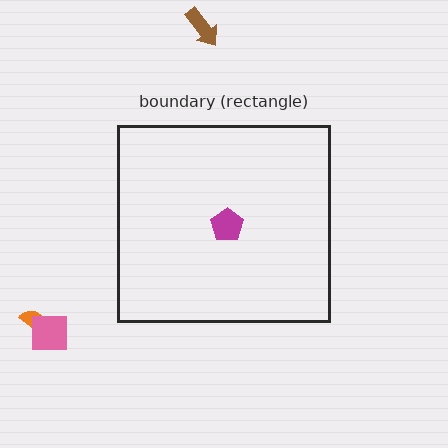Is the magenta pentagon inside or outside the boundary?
Inside.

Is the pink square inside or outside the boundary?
Outside.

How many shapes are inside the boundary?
1 inside, 3 outside.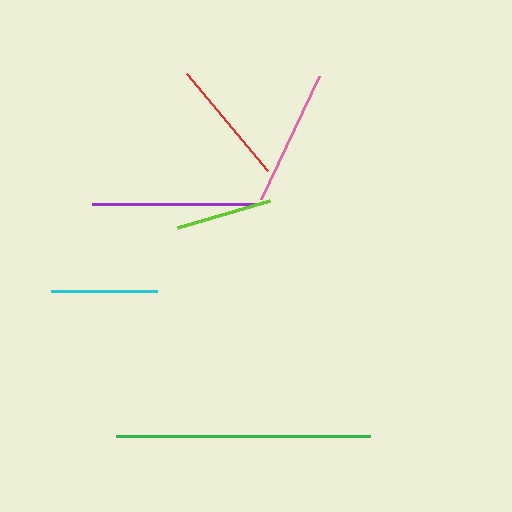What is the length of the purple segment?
The purple segment is approximately 166 pixels long.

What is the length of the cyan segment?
The cyan segment is approximately 106 pixels long.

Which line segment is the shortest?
The lime line is the shortest at approximately 96 pixels.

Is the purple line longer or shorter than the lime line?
The purple line is longer than the lime line.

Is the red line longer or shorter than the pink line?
The pink line is longer than the red line.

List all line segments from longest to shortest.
From longest to shortest: green, purple, pink, red, cyan, lime.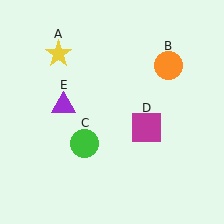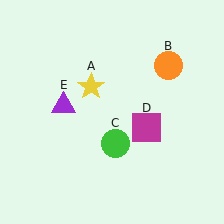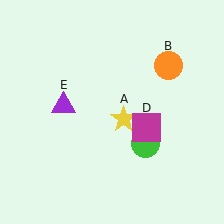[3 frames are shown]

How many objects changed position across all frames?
2 objects changed position: yellow star (object A), green circle (object C).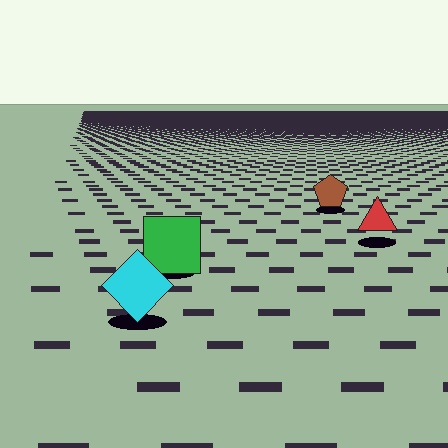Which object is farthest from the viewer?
The brown pentagon is farthest from the viewer. It appears smaller and the ground texture around it is denser.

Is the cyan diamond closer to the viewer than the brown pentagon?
Yes. The cyan diamond is closer — you can tell from the texture gradient: the ground texture is coarser near it.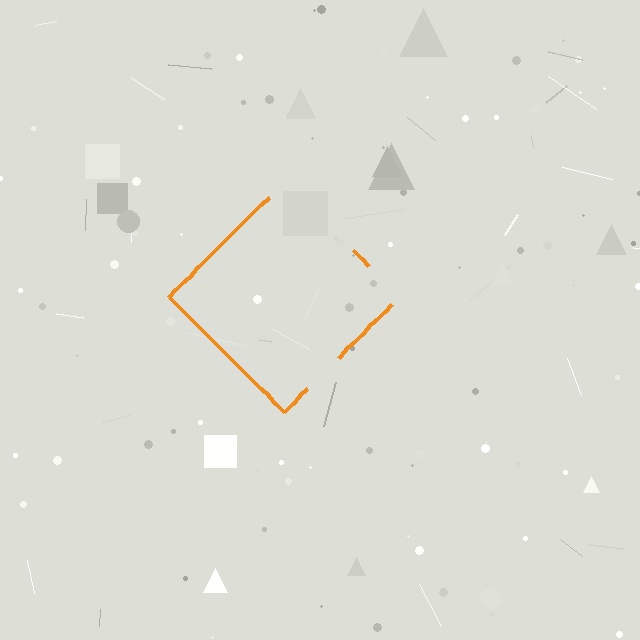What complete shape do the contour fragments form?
The contour fragments form a diamond.